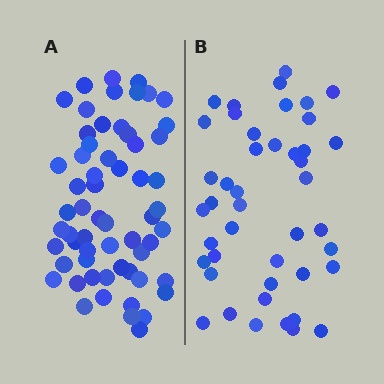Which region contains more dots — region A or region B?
Region A (the left region) has more dots.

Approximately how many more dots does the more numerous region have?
Region A has approximately 15 more dots than region B.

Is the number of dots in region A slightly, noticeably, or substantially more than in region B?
Region A has noticeably more, but not dramatically so. The ratio is roughly 1.4 to 1.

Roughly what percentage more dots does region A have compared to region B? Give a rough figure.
About 35% more.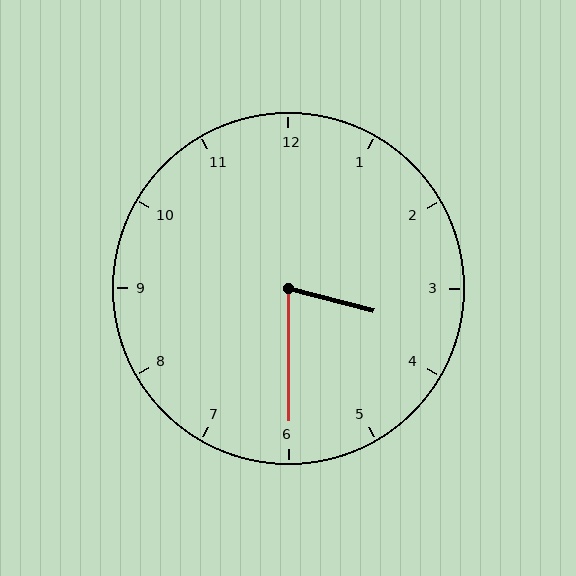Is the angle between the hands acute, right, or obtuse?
It is acute.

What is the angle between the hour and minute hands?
Approximately 75 degrees.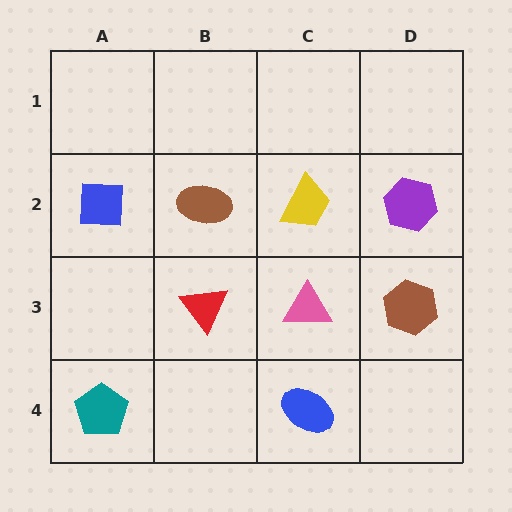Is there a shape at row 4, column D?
No, that cell is empty.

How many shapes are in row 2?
4 shapes.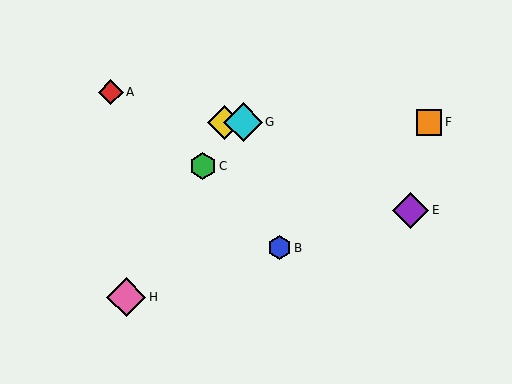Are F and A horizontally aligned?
No, F is at y≈122 and A is at y≈92.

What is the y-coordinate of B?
Object B is at y≈248.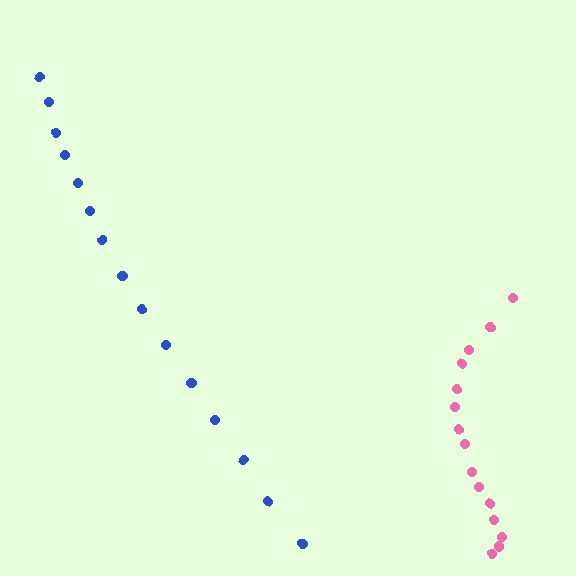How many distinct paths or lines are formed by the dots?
There are 2 distinct paths.